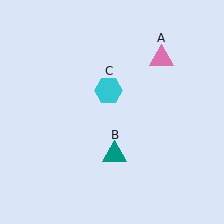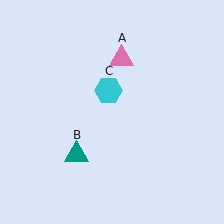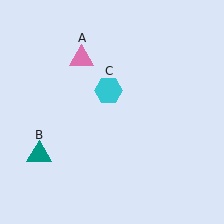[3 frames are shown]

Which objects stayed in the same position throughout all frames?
Cyan hexagon (object C) remained stationary.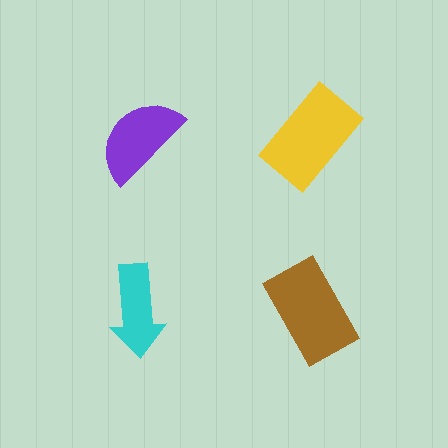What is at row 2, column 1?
A cyan arrow.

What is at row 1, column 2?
A yellow rectangle.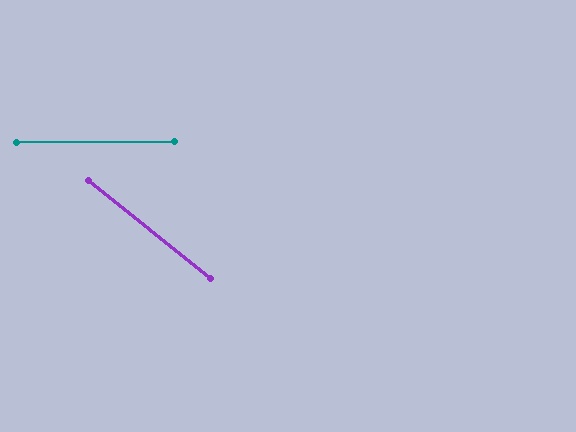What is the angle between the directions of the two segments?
Approximately 39 degrees.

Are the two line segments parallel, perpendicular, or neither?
Neither parallel nor perpendicular — they differ by about 39°.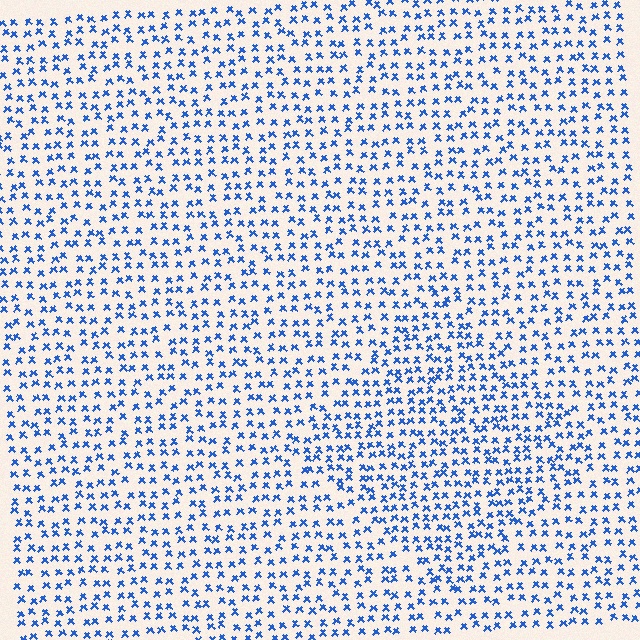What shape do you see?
I see a diamond.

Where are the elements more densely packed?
The elements are more densely packed inside the diamond boundary.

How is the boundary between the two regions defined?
The boundary is defined by a change in element density (approximately 1.4x ratio). All elements are the same color, size, and shape.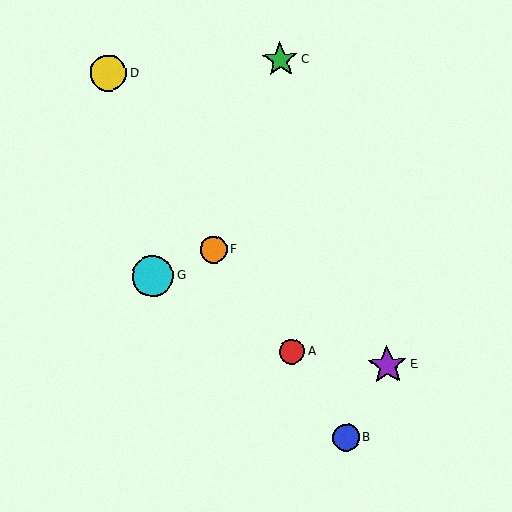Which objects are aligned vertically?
Objects A, C are aligned vertically.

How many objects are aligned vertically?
2 objects (A, C) are aligned vertically.